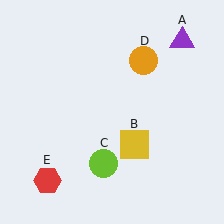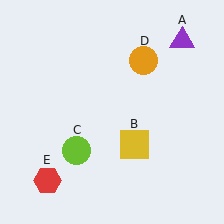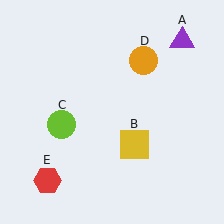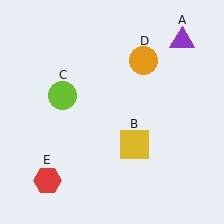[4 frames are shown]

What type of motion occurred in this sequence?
The lime circle (object C) rotated clockwise around the center of the scene.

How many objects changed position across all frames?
1 object changed position: lime circle (object C).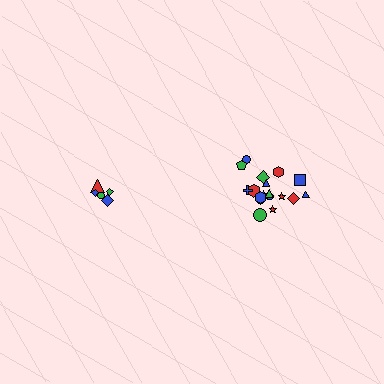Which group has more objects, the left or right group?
The right group.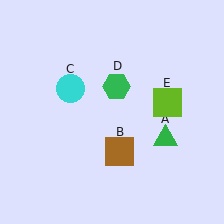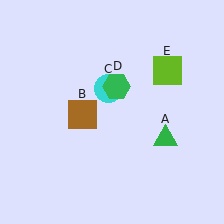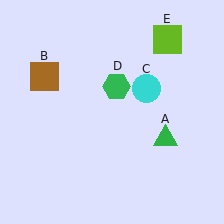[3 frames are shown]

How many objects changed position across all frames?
3 objects changed position: brown square (object B), cyan circle (object C), lime square (object E).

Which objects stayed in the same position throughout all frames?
Green triangle (object A) and green hexagon (object D) remained stationary.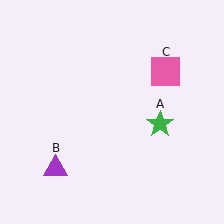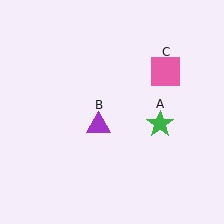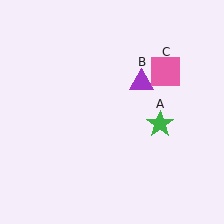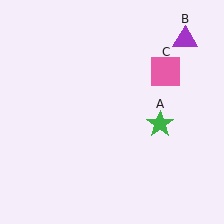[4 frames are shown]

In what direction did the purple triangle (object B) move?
The purple triangle (object B) moved up and to the right.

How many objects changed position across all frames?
1 object changed position: purple triangle (object B).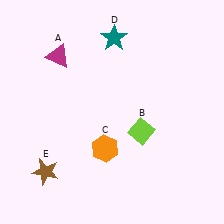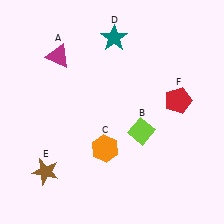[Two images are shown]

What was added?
A red pentagon (F) was added in Image 2.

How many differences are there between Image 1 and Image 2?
There is 1 difference between the two images.